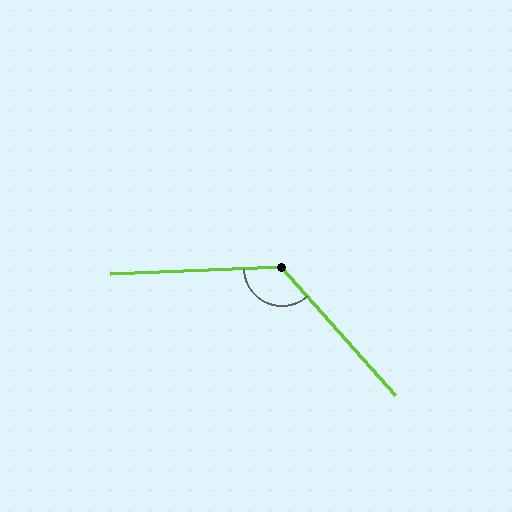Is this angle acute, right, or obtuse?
It is obtuse.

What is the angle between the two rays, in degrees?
Approximately 129 degrees.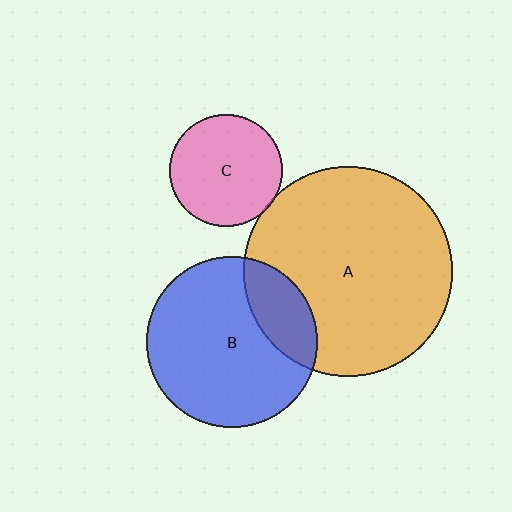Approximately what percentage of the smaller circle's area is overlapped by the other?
Approximately 5%.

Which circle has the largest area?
Circle A (orange).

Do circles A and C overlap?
Yes.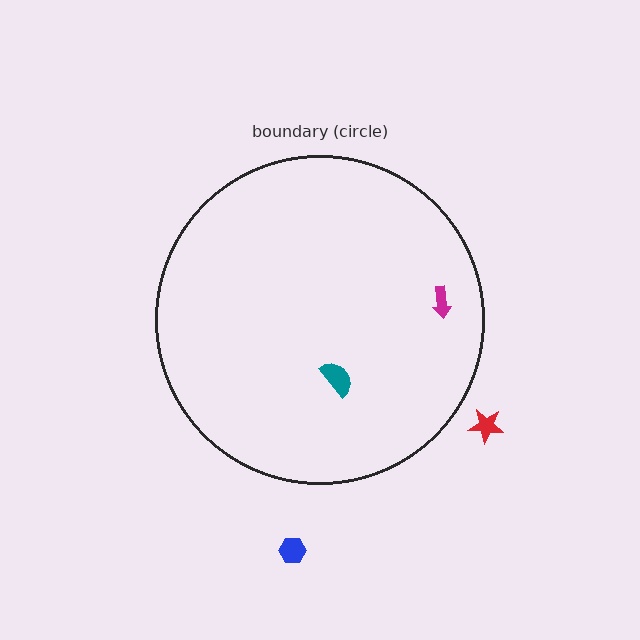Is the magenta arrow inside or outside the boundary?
Inside.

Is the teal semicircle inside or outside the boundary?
Inside.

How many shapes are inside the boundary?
2 inside, 2 outside.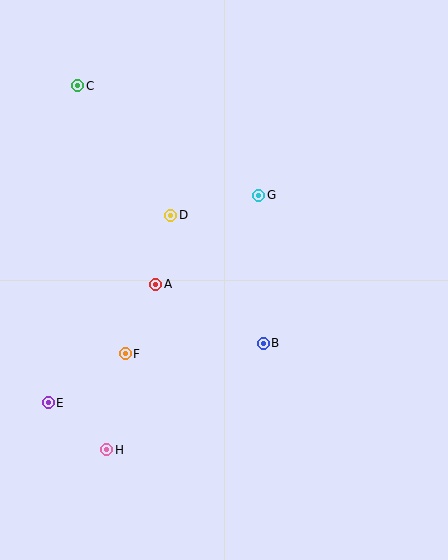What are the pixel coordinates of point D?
Point D is at (171, 215).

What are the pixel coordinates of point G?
Point G is at (259, 195).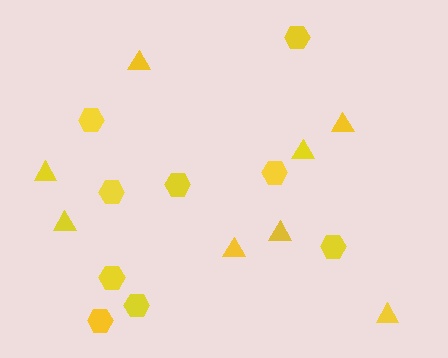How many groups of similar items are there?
There are 2 groups: one group of hexagons (9) and one group of triangles (8).